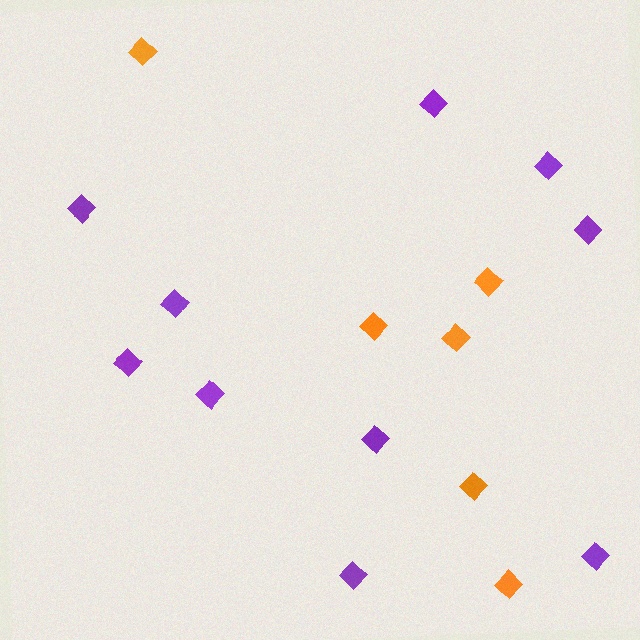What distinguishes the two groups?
There are 2 groups: one group of orange diamonds (6) and one group of purple diamonds (10).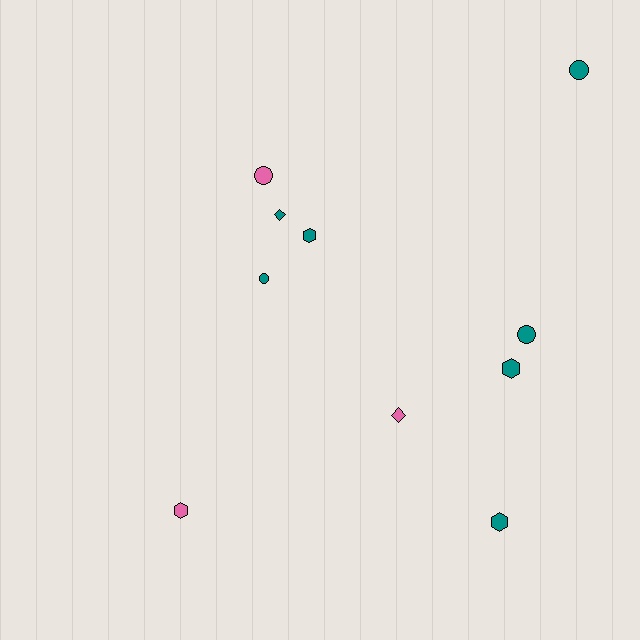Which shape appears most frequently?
Circle, with 4 objects.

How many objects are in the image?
There are 10 objects.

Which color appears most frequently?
Teal, with 7 objects.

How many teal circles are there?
There are 3 teal circles.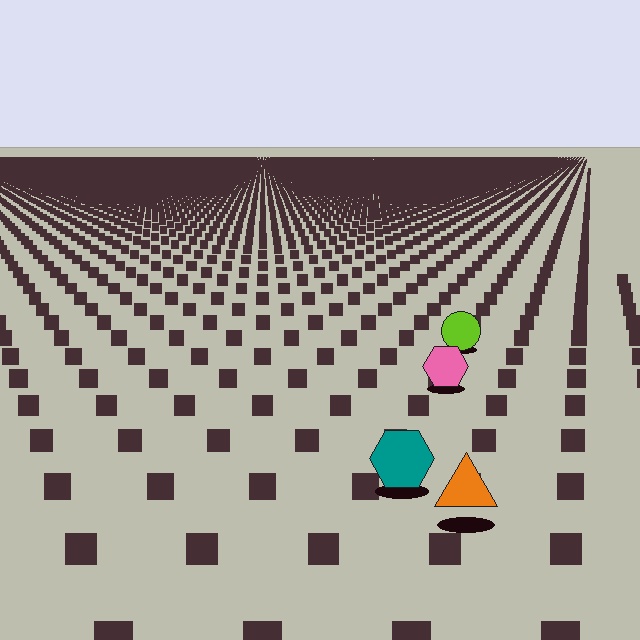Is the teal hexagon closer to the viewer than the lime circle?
Yes. The teal hexagon is closer — you can tell from the texture gradient: the ground texture is coarser near it.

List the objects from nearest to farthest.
From nearest to farthest: the orange triangle, the teal hexagon, the pink hexagon, the lime circle.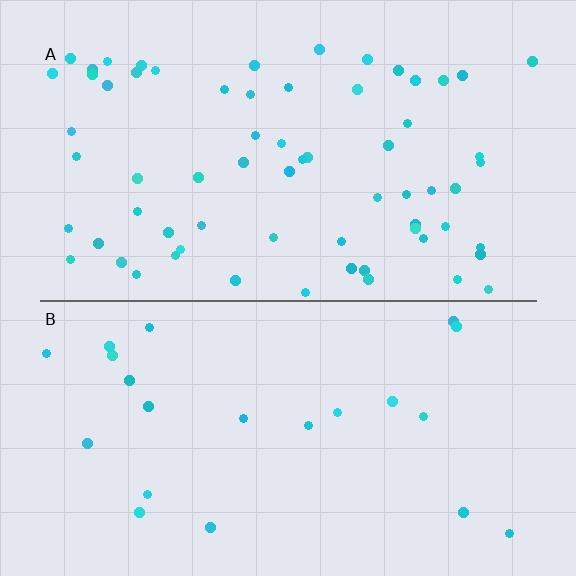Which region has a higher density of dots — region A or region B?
A (the top).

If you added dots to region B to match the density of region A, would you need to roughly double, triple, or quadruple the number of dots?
Approximately triple.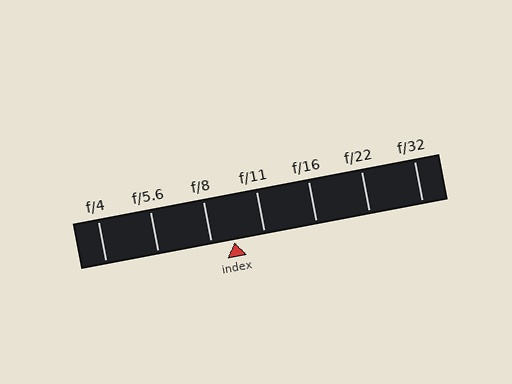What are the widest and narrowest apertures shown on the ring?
The widest aperture shown is f/4 and the narrowest is f/32.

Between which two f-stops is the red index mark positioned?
The index mark is between f/8 and f/11.